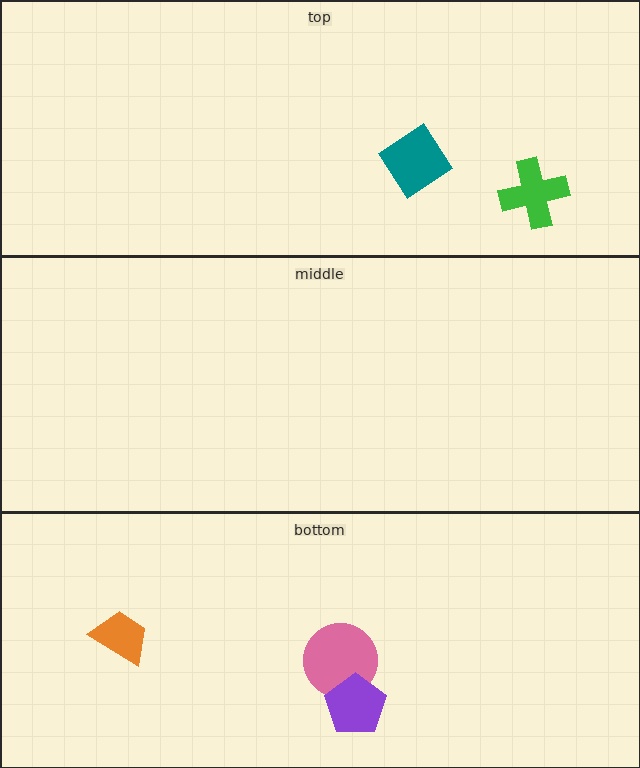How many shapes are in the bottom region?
3.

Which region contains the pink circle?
The bottom region.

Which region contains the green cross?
The top region.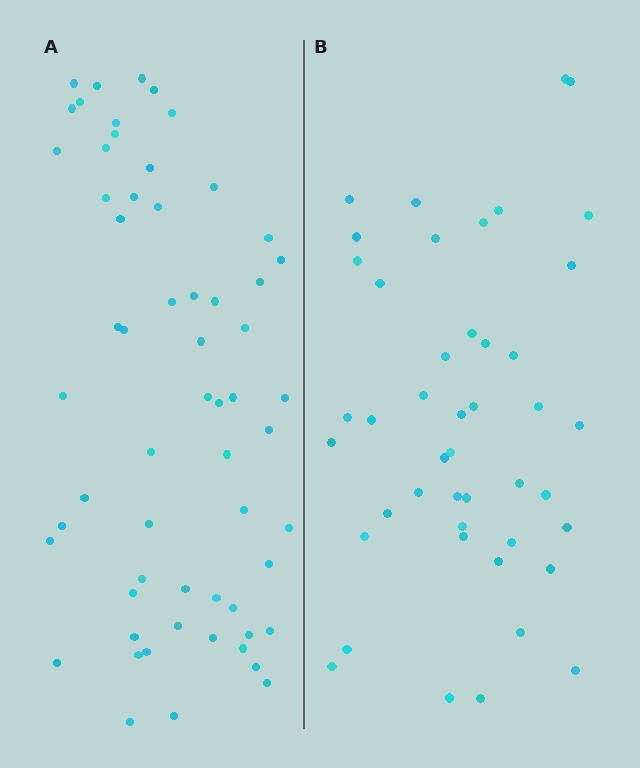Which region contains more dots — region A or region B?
Region A (the left region) has more dots.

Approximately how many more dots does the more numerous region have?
Region A has approximately 15 more dots than region B.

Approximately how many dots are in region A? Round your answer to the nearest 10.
About 60 dots.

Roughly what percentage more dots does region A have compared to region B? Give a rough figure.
About 35% more.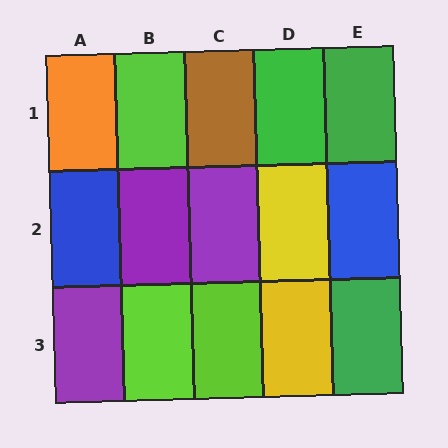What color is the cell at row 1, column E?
Green.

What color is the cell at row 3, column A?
Purple.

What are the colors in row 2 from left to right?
Blue, purple, purple, yellow, blue.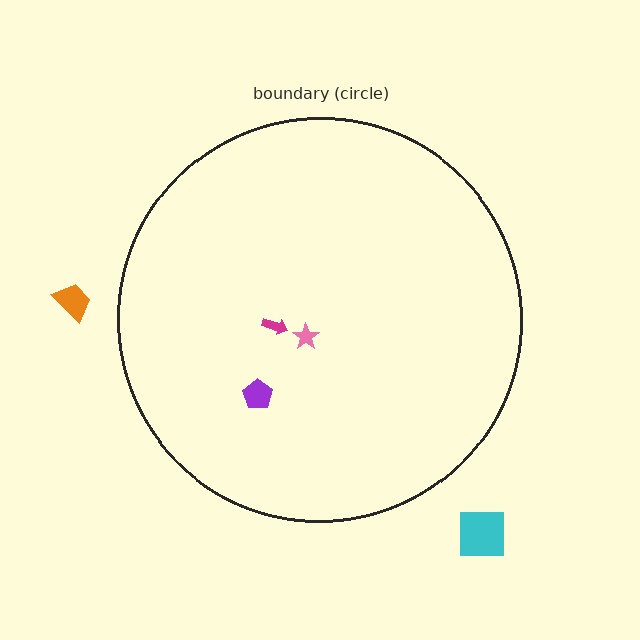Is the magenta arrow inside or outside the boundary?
Inside.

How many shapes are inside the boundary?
3 inside, 2 outside.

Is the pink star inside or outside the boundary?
Inside.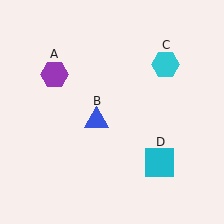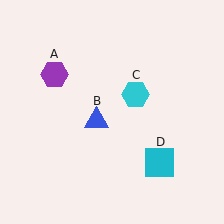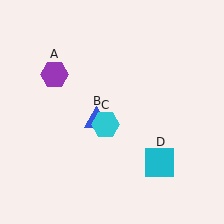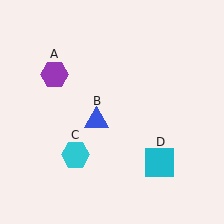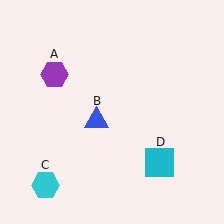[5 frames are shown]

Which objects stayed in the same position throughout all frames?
Purple hexagon (object A) and blue triangle (object B) and cyan square (object D) remained stationary.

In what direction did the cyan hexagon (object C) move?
The cyan hexagon (object C) moved down and to the left.